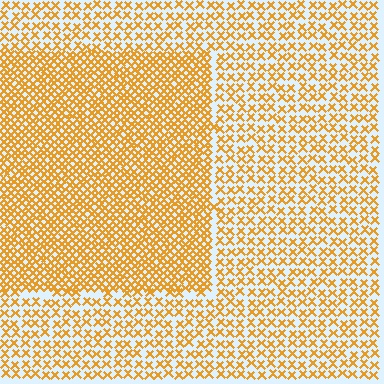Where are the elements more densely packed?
The elements are more densely packed inside the rectangle boundary.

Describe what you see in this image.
The image contains small orange elements arranged at two different densities. A rectangle-shaped region is visible where the elements are more densely packed than the surrounding area.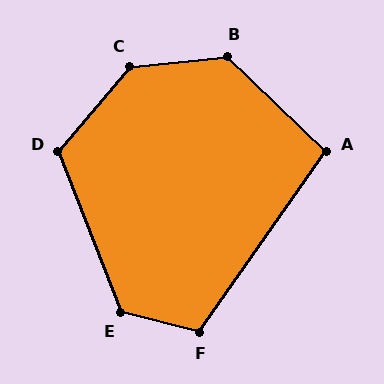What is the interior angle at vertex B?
Approximately 130 degrees (obtuse).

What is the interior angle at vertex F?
Approximately 111 degrees (obtuse).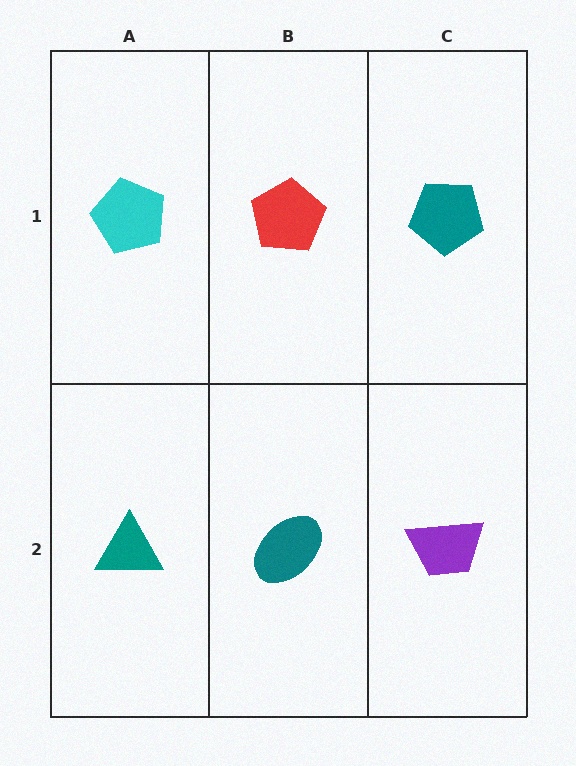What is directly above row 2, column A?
A cyan pentagon.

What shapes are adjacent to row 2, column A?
A cyan pentagon (row 1, column A), a teal ellipse (row 2, column B).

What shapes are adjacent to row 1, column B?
A teal ellipse (row 2, column B), a cyan pentagon (row 1, column A), a teal pentagon (row 1, column C).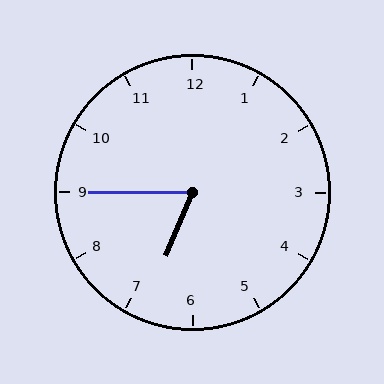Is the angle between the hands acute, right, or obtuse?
It is acute.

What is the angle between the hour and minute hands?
Approximately 68 degrees.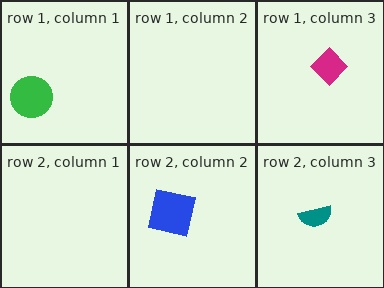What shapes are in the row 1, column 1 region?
The green circle.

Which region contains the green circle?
The row 1, column 1 region.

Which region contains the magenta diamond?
The row 1, column 3 region.